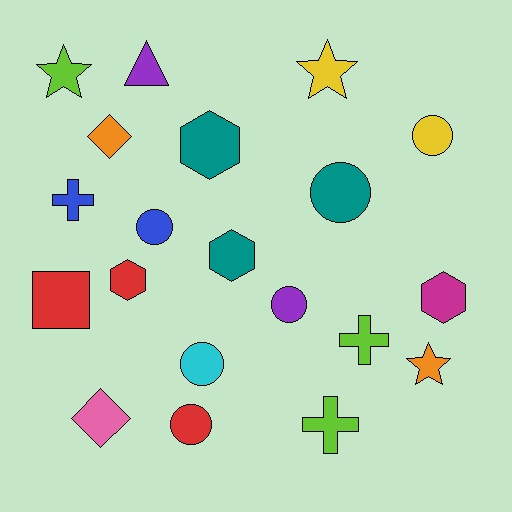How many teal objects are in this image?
There are 3 teal objects.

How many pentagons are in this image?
There are no pentagons.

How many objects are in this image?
There are 20 objects.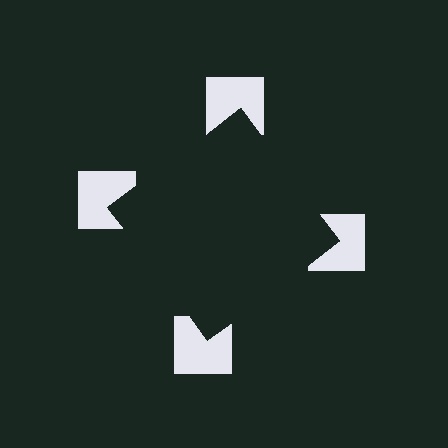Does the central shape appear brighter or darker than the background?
It typically appears slightly darker than the background, even though no actual brightness change is drawn.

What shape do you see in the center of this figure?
An illusory square — its edges are inferred from the aligned wedge cuts in the notched squares, not physically drawn.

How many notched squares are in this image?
There are 4 — one at each vertex of the illusory square.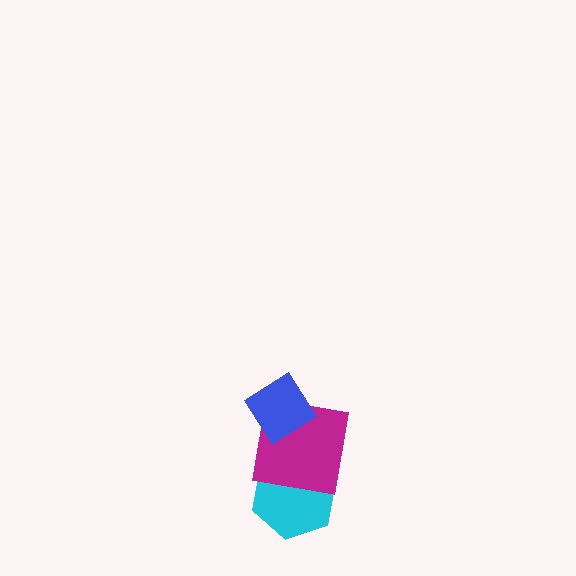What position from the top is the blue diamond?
The blue diamond is 1st from the top.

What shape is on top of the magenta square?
The blue diamond is on top of the magenta square.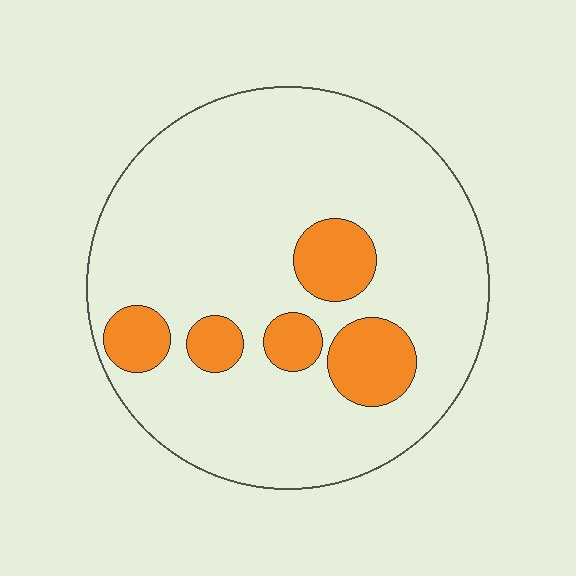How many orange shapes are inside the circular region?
5.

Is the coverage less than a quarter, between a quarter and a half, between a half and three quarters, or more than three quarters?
Less than a quarter.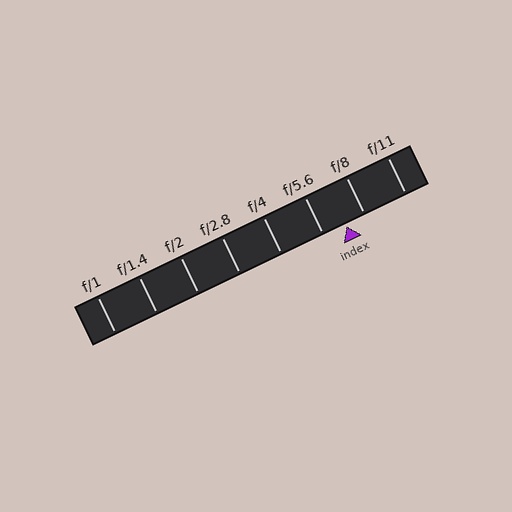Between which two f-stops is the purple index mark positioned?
The index mark is between f/5.6 and f/8.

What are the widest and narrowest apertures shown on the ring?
The widest aperture shown is f/1 and the narrowest is f/11.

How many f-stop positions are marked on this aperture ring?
There are 8 f-stop positions marked.